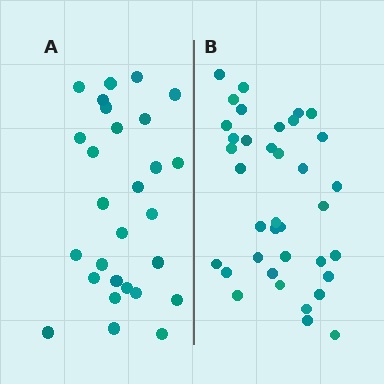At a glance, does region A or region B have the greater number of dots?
Region B (the right region) has more dots.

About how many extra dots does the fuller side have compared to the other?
Region B has roughly 8 or so more dots than region A.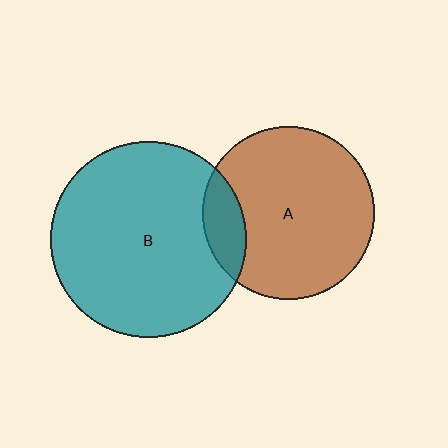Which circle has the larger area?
Circle B (teal).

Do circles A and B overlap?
Yes.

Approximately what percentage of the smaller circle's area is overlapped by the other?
Approximately 15%.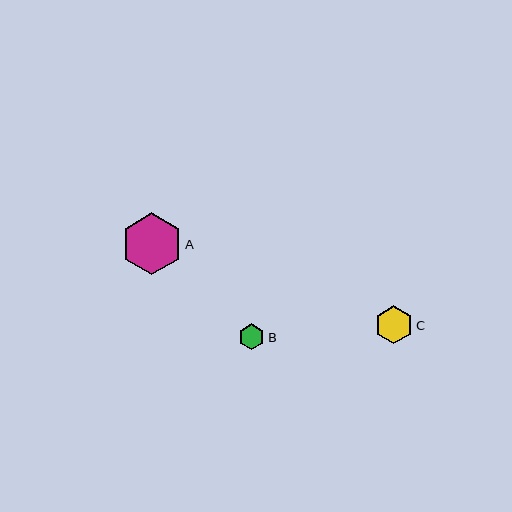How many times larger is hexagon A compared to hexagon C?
Hexagon A is approximately 1.6 times the size of hexagon C.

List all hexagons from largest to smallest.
From largest to smallest: A, C, B.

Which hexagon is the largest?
Hexagon A is the largest with a size of approximately 62 pixels.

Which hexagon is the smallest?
Hexagon B is the smallest with a size of approximately 26 pixels.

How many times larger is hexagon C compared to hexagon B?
Hexagon C is approximately 1.4 times the size of hexagon B.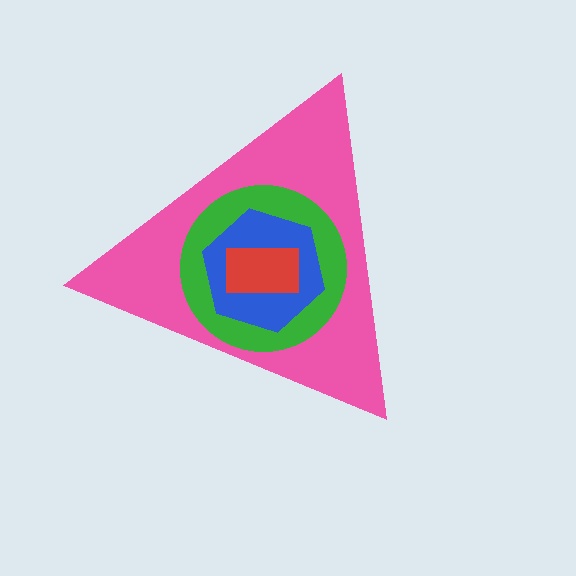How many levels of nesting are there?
4.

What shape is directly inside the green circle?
The blue hexagon.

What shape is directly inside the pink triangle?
The green circle.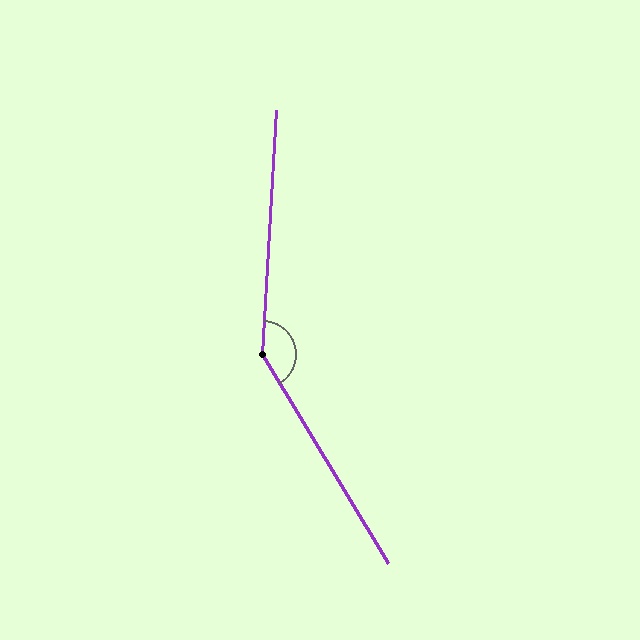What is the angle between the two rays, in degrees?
Approximately 145 degrees.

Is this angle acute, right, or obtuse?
It is obtuse.